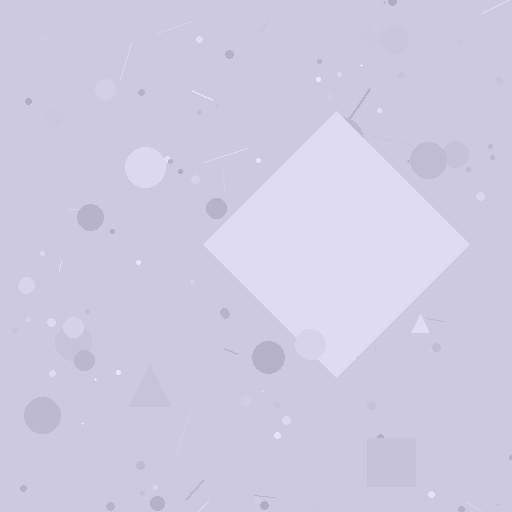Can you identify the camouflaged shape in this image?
The camouflaged shape is a diamond.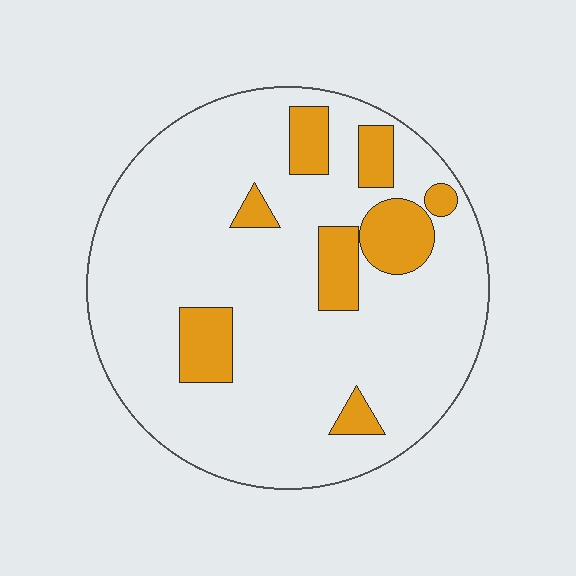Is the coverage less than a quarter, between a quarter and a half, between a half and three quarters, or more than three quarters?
Less than a quarter.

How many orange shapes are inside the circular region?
8.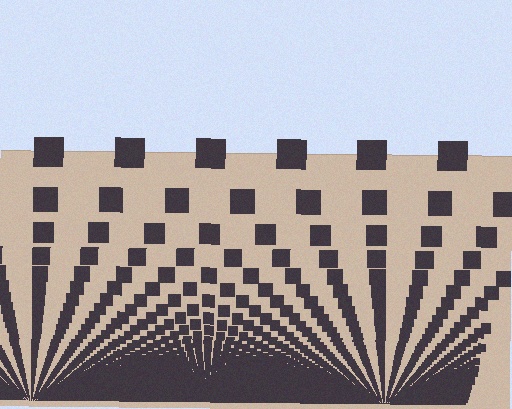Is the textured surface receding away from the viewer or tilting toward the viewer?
The surface appears to tilt toward the viewer. Texture elements get larger and sparser toward the top.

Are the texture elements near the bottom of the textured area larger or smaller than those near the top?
Smaller. The gradient is inverted — elements near the bottom are smaller and denser.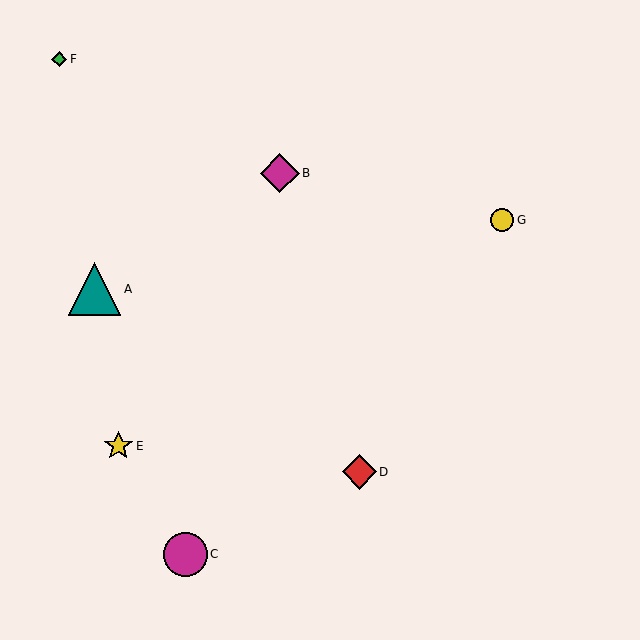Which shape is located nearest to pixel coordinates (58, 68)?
The green diamond (labeled F) at (59, 59) is nearest to that location.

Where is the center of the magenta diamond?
The center of the magenta diamond is at (280, 173).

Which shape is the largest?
The teal triangle (labeled A) is the largest.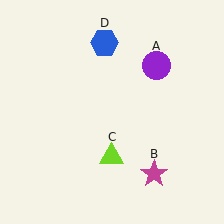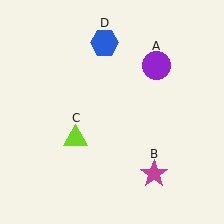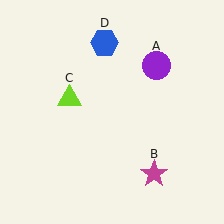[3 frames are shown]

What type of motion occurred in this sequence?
The lime triangle (object C) rotated clockwise around the center of the scene.